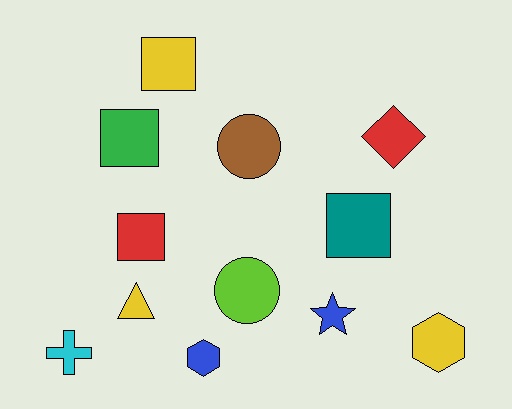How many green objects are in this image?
There is 1 green object.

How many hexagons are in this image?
There are 2 hexagons.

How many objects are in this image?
There are 12 objects.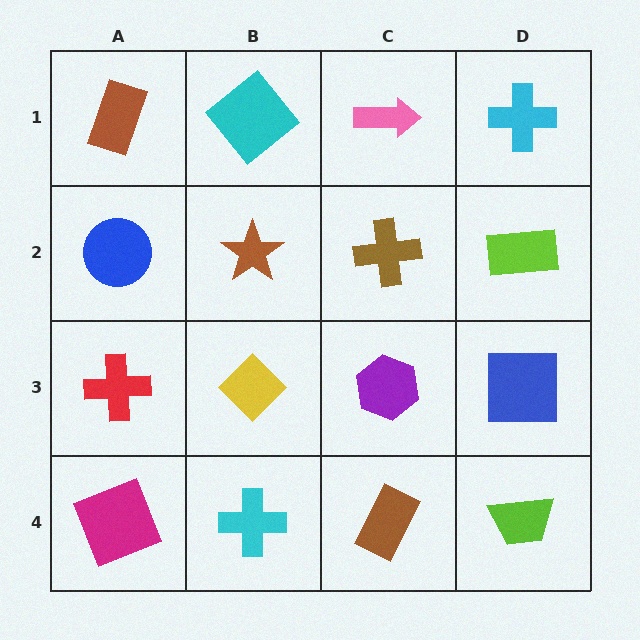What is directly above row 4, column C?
A purple hexagon.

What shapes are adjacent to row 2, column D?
A cyan cross (row 1, column D), a blue square (row 3, column D), a brown cross (row 2, column C).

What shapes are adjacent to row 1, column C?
A brown cross (row 2, column C), a cyan diamond (row 1, column B), a cyan cross (row 1, column D).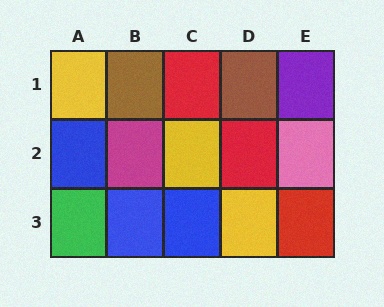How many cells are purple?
1 cell is purple.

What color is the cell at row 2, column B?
Magenta.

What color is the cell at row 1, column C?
Red.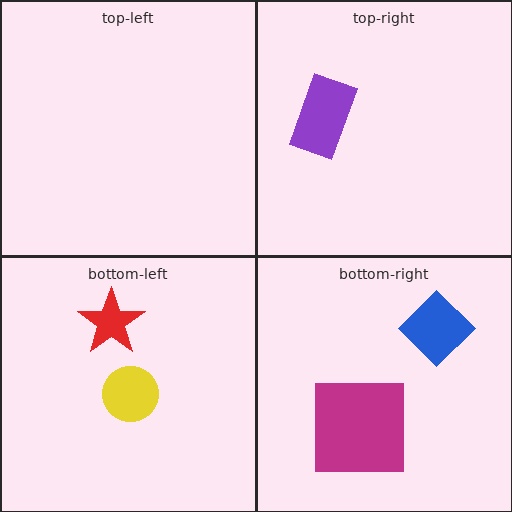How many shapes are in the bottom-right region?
2.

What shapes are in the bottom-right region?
The blue diamond, the magenta square.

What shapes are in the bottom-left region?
The red star, the yellow circle.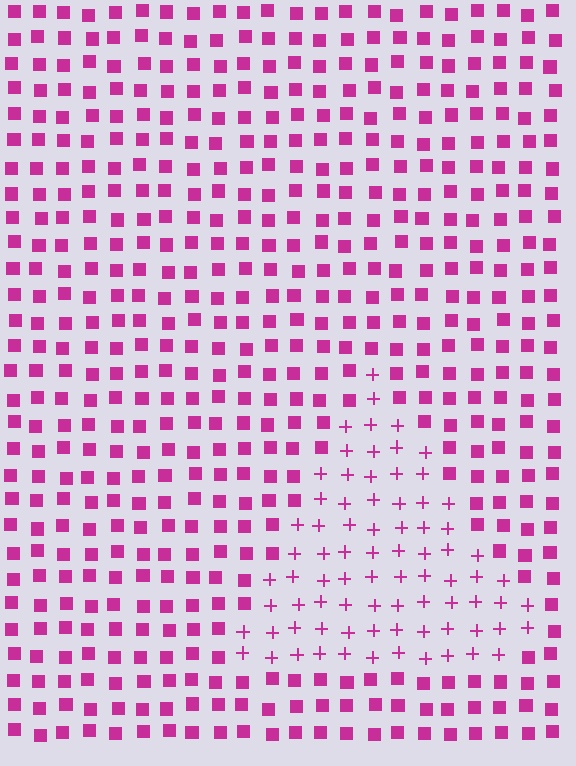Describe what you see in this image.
The image is filled with small magenta elements arranged in a uniform grid. A triangle-shaped region contains plus signs, while the surrounding area contains squares. The boundary is defined purely by the change in element shape.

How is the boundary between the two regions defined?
The boundary is defined by a change in element shape: plus signs inside vs. squares outside. All elements share the same color and spacing.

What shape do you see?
I see a triangle.